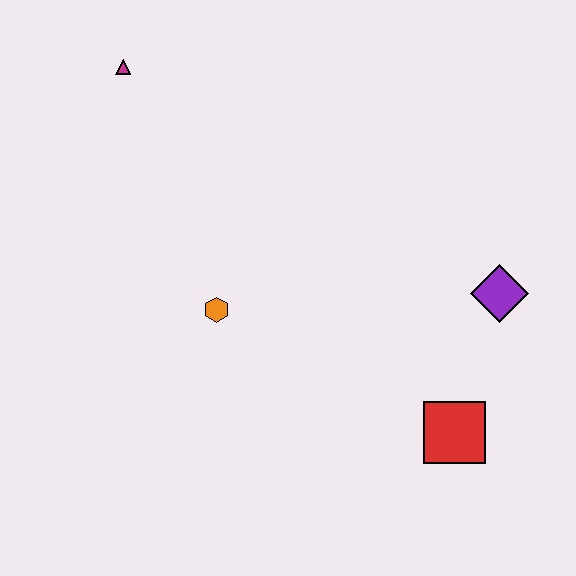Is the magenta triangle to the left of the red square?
Yes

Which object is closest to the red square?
The purple diamond is closest to the red square.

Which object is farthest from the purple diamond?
The magenta triangle is farthest from the purple diamond.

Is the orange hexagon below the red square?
No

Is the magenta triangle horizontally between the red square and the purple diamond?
No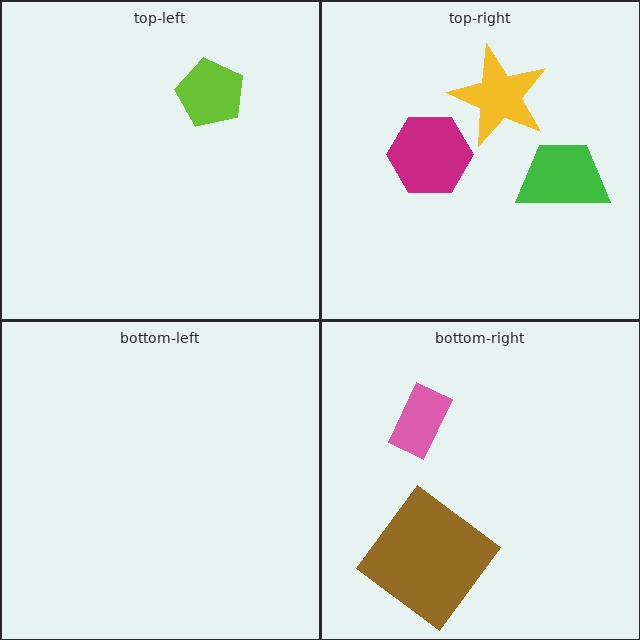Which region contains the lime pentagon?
The top-left region.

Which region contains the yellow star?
The top-right region.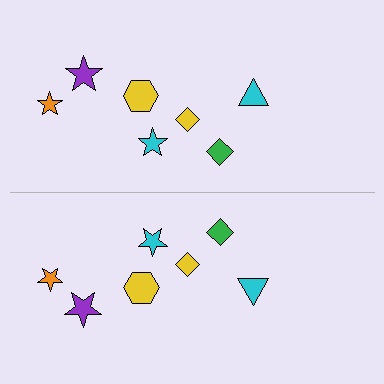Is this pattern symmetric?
Yes, this pattern has bilateral (reflection) symmetry.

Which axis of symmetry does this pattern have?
The pattern has a horizontal axis of symmetry running through the center of the image.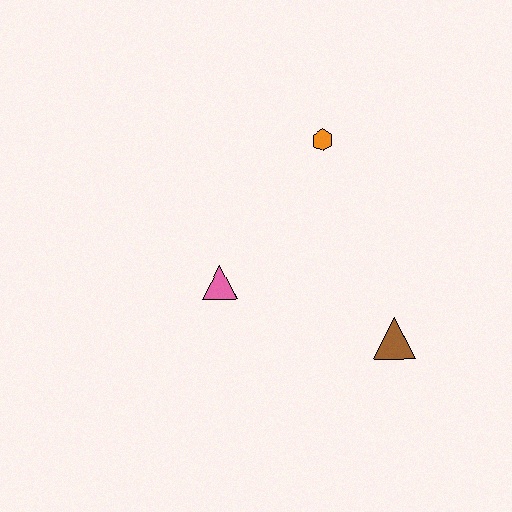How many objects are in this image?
There are 3 objects.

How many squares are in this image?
There are no squares.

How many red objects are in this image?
There are no red objects.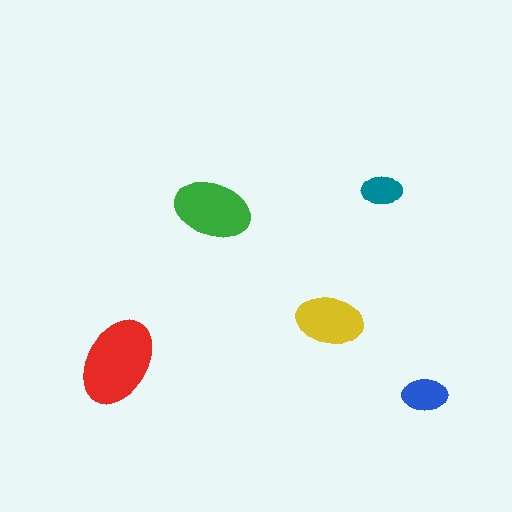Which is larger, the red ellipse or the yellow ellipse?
The red one.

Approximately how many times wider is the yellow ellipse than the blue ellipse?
About 1.5 times wider.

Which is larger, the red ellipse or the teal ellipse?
The red one.